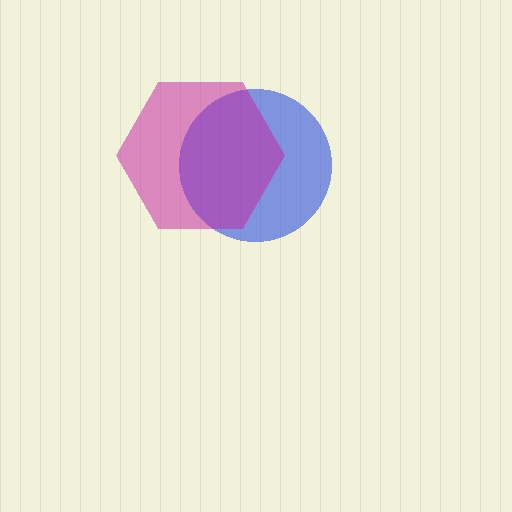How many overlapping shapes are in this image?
There are 2 overlapping shapes in the image.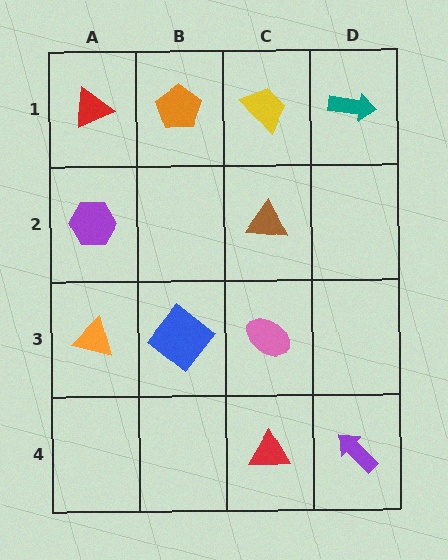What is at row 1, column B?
An orange pentagon.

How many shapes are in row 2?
2 shapes.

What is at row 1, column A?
A red triangle.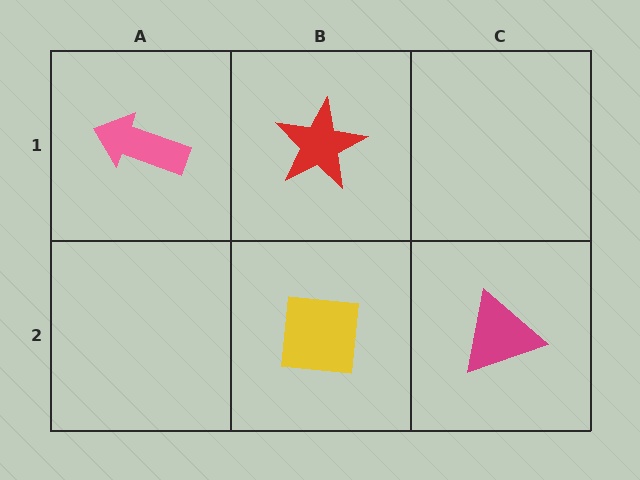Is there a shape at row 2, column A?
No, that cell is empty.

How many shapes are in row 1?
2 shapes.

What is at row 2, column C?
A magenta triangle.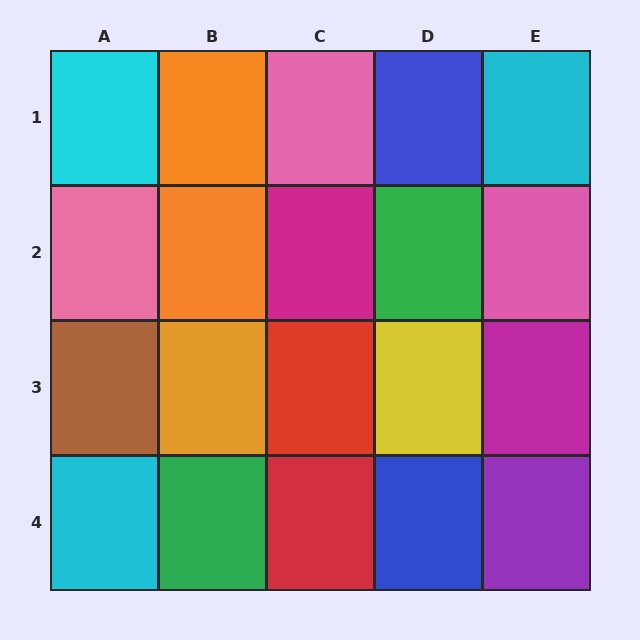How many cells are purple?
1 cell is purple.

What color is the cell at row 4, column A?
Cyan.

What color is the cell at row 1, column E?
Cyan.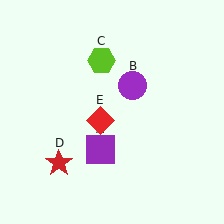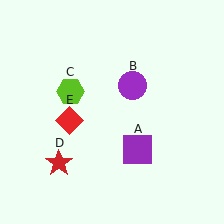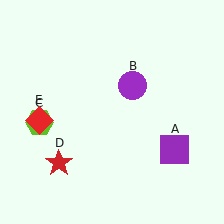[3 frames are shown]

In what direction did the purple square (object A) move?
The purple square (object A) moved right.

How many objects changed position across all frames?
3 objects changed position: purple square (object A), lime hexagon (object C), red diamond (object E).